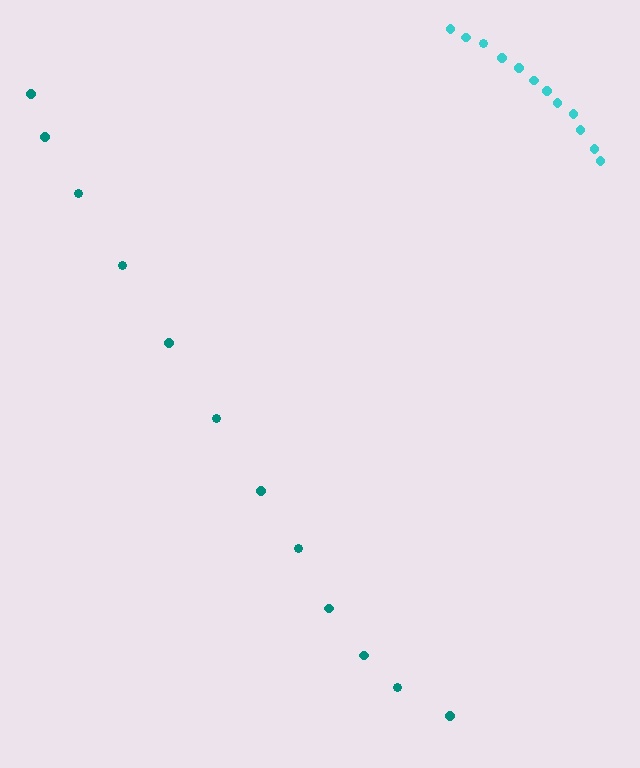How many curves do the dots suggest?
There are 2 distinct paths.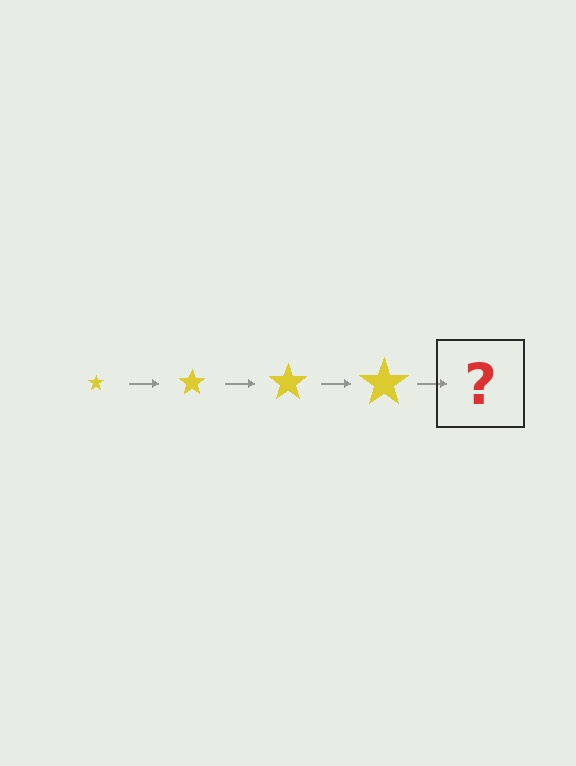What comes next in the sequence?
The next element should be a yellow star, larger than the previous one.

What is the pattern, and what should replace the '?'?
The pattern is that the star gets progressively larger each step. The '?' should be a yellow star, larger than the previous one.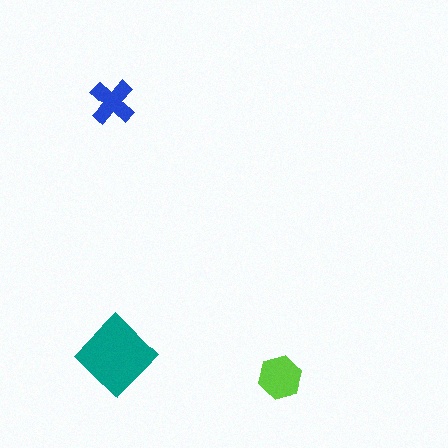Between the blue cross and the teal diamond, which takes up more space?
The teal diamond.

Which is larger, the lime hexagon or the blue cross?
The lime hexagon.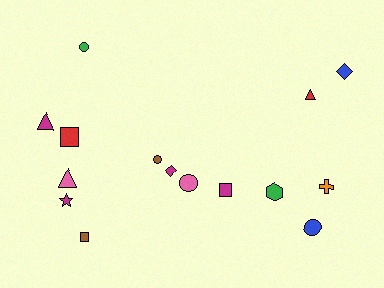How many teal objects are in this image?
There are no teal objects.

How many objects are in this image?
There are 15 objects.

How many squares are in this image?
There are 3 squares.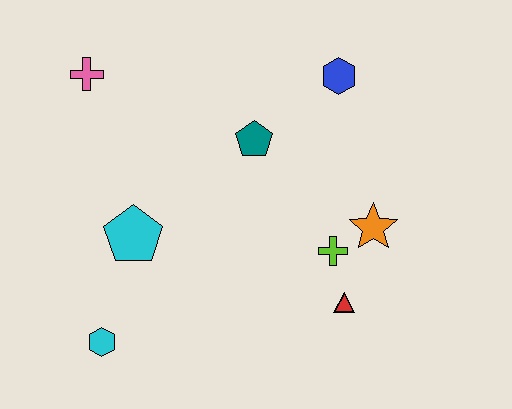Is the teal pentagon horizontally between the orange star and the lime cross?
No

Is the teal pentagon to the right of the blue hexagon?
No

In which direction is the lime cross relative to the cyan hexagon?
The lime cross is to the right of the cyan hexagon.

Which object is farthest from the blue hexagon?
The cyan hexagon is farthest from the blue hexagon.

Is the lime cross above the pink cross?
No